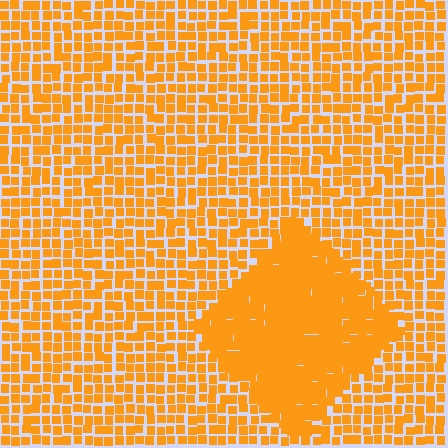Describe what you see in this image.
The image contains small orange elements arranged at two different densities. A diamond-shaped region is visible where the elements are more densely packed than the surrounding area.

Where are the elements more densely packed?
The elements are more densely packed inside the diamond boundary.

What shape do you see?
I see a diamond.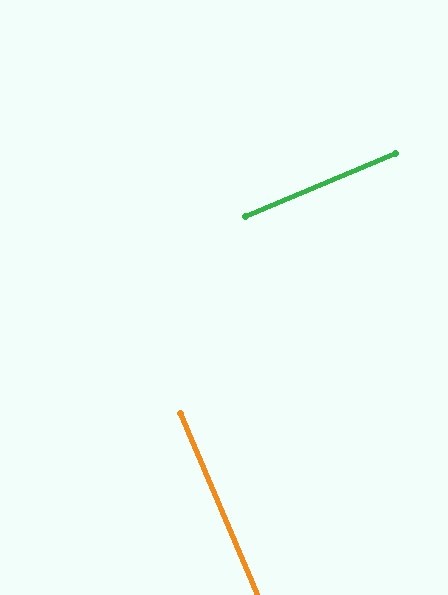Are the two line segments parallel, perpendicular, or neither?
Perpendicular — they meet at approximately 90°.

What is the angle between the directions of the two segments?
Approximately 90 degrees.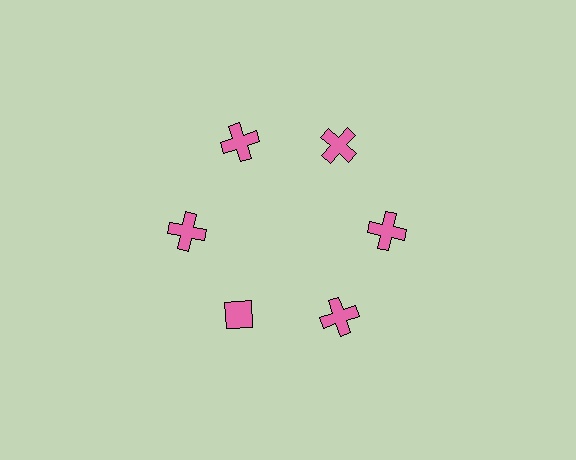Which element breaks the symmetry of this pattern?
The pink diamond at roughly the 7 o'clock position breaks the symmetry. All other shapes are pink crosses.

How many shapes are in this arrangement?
There are 6 shapes arranged in a ring pattern.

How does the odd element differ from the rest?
It has a different shape: diamond instead of cross.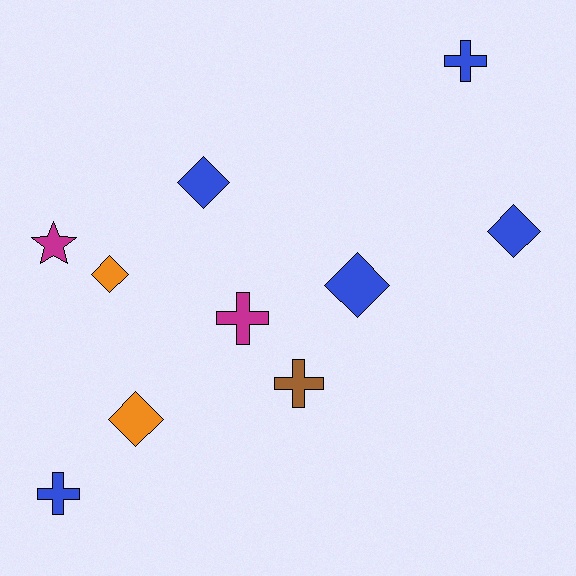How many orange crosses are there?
There are no orange crosses.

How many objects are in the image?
There are 10 objects.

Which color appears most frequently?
Blue, with 5 objects.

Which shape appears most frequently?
Diamond, with 5 objects.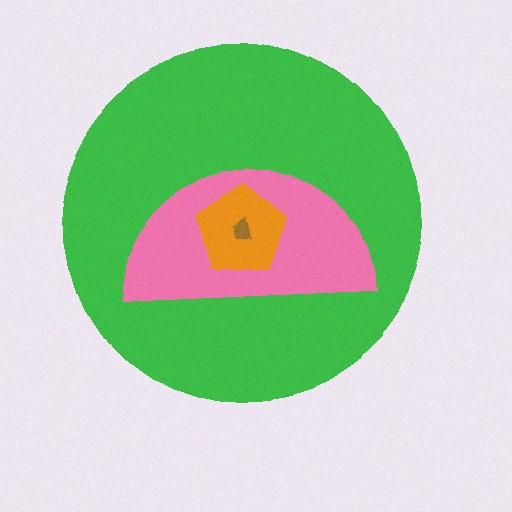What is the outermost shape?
The green circle.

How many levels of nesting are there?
4.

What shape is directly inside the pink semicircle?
The orange pentagon.